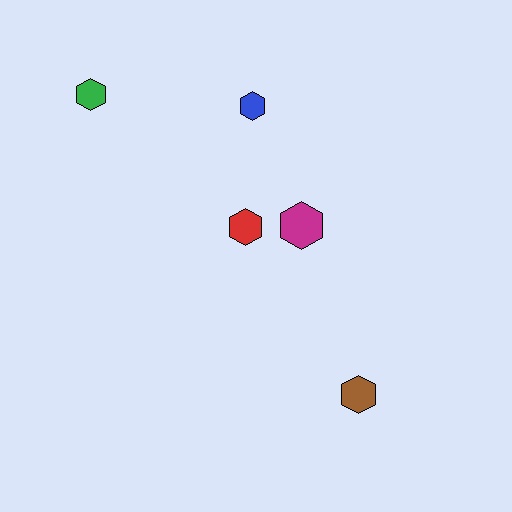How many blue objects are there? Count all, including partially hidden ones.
There is 1 blue object.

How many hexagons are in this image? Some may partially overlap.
There are 5 hexagons.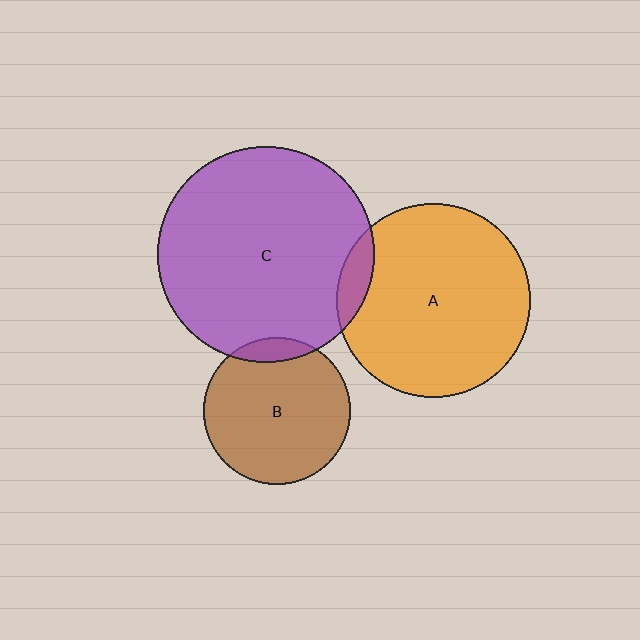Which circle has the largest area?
Circle C (purple).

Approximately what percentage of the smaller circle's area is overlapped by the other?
Approximately 10%.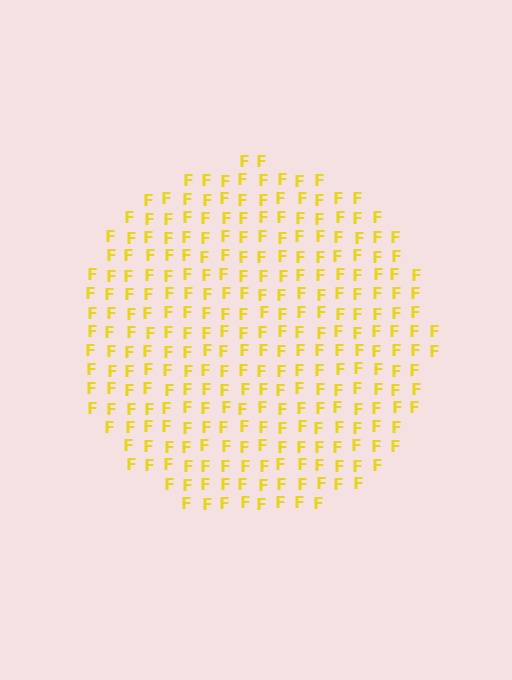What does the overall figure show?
The overall figure shows a circle.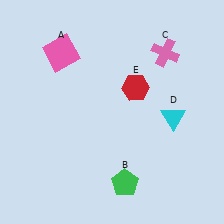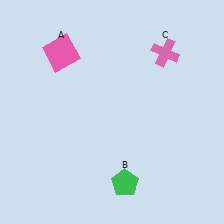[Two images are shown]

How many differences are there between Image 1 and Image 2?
There are 2 differences between the two images.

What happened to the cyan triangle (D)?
The cyan triangle (D) was removed in Image 2. It was in the bottom-right area of Image 1.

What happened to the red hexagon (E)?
The red hexagon (E) was removed in Image 2. It was in the top-right area of Image 1.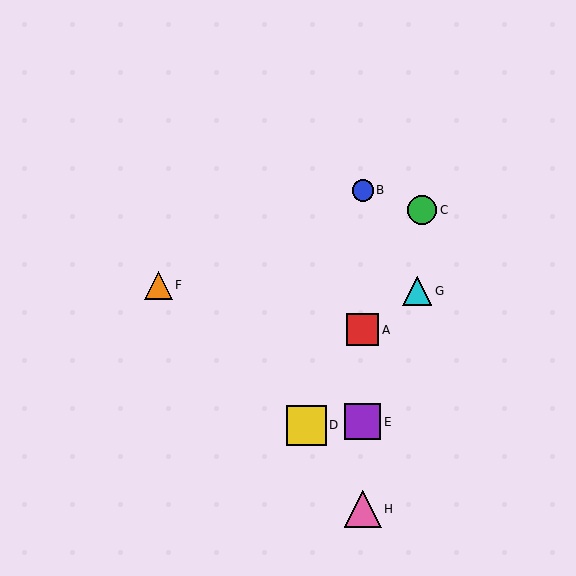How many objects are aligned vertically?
4 objects (A, B, E, H) are aligned vertically.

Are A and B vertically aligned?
Yes, both are at x≈363.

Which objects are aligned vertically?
Objects A, B, E, H are aligned vertically.